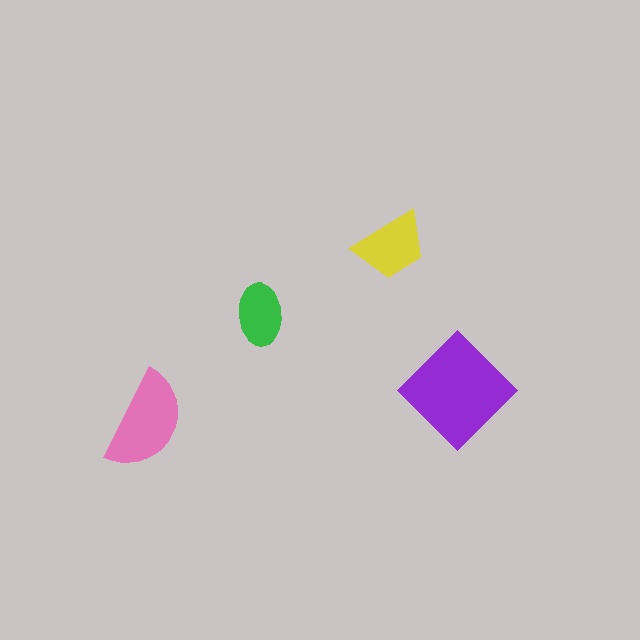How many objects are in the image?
There are 4 objects in the image.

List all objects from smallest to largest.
The green ellipse, the yellow trapezoid, the pink semicircle, the purple diamond.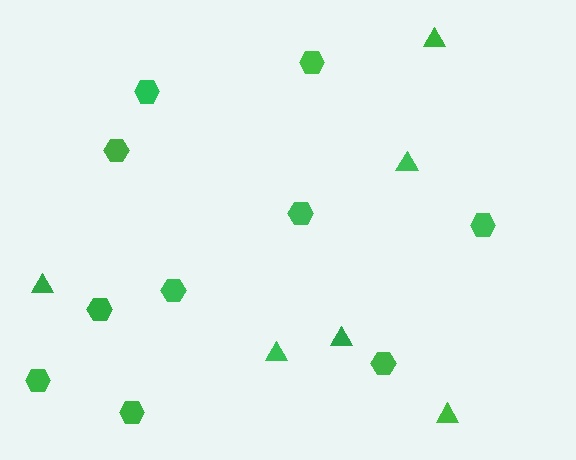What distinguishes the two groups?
There are 2 groups: one group of hexagons (10) and one group of triangles (6).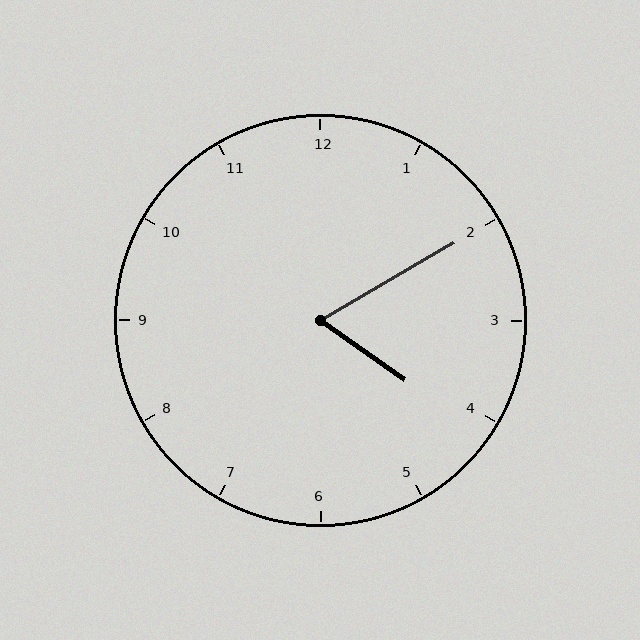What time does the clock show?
4:10.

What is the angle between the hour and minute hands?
Approximately 65 degrees.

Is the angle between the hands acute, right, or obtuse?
It is acute.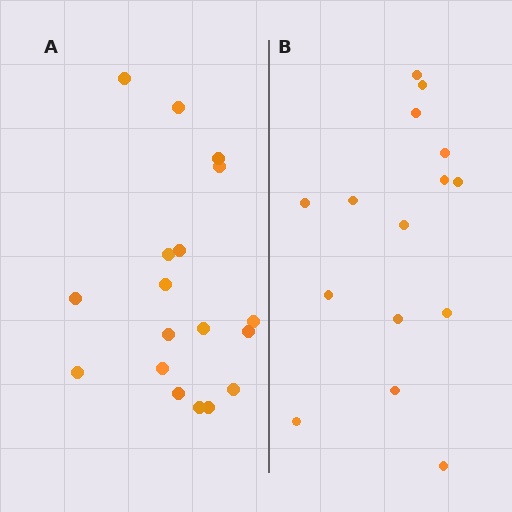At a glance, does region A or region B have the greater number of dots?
Region A (the left region) has more dots.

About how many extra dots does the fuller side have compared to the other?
Region A has just a few more — roughly 2 or 3 more dots than region B.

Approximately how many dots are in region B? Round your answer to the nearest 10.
About 20 dots. (The exact count is 15, which rounds to 20.)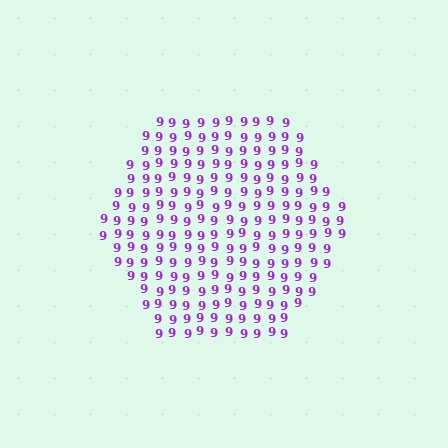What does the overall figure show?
The overall figure shows a hexagon.